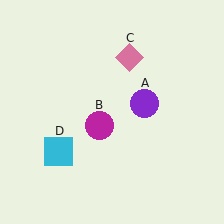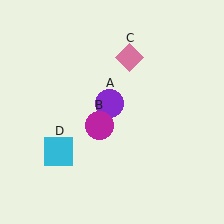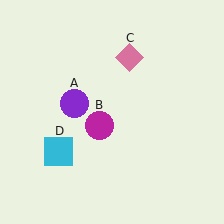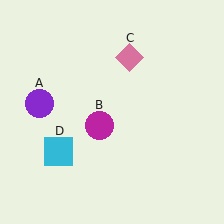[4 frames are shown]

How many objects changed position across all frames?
1 object changed position: purple circle (object A).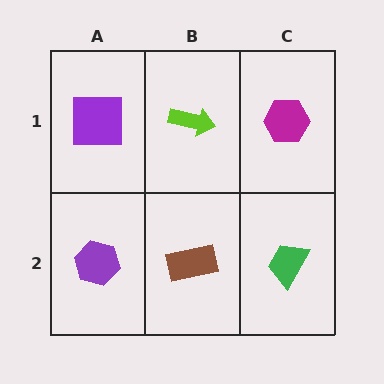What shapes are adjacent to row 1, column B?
A brown rectangle (row 2, column B), a purple square (row 1, column A), a magenta hexagon (row 1, column C).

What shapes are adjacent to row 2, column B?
A lime arrow (row 1, column B), a purple hexagon (row 2, column A), a green trapezoid (row 2, column C).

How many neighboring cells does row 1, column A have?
2.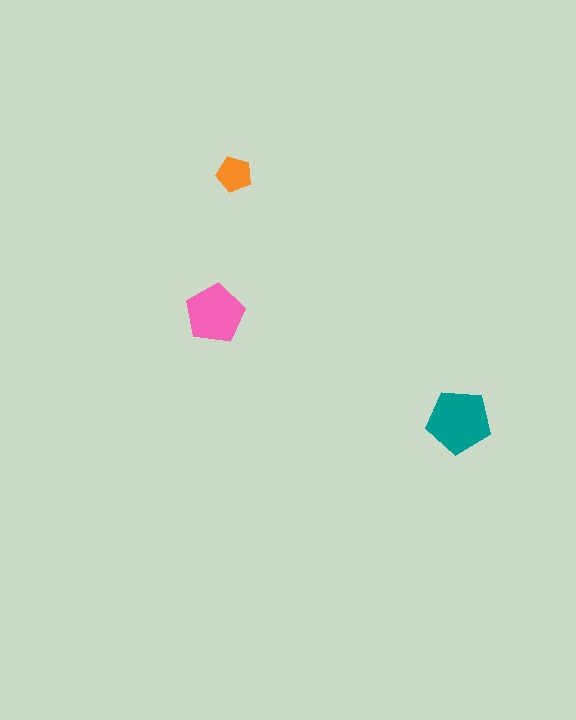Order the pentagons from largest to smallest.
the teal one, the pink one, the orange one.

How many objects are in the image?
There are 3 objects in the image.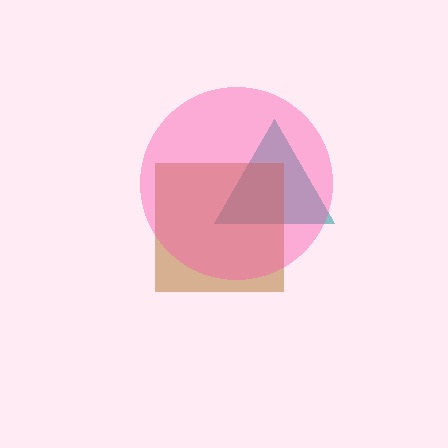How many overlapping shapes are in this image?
There are 3 overlapping shapes in the image.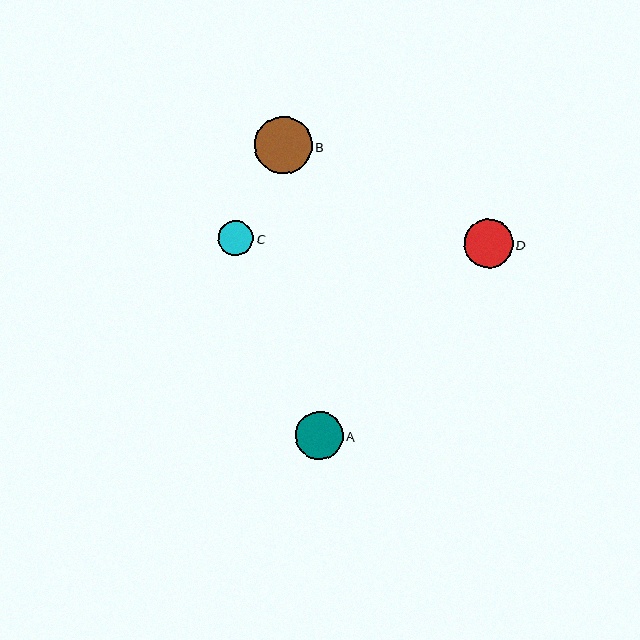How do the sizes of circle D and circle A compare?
Circle D and circle A are approximately the same size.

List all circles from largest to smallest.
From largest to smallest: B, D, A, C.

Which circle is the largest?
Circle B is the largest with a size of approximately 57 pixels.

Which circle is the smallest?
Circle C is the smallest with a size of approximately 36 pixels.